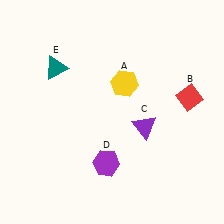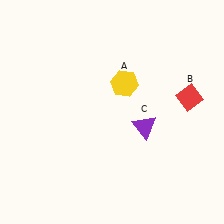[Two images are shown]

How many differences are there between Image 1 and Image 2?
There are 2 differences between the two images.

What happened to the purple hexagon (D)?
The purple hexagon (D) was removed in Image 2. It was in the bottom-left area of Image 1.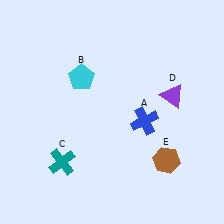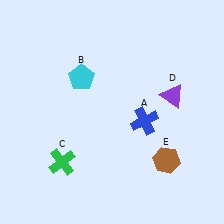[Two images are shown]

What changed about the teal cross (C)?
In Image 1, C is teal. In Image 2, it changed to green.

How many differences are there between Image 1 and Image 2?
There is 1 difference between the two images.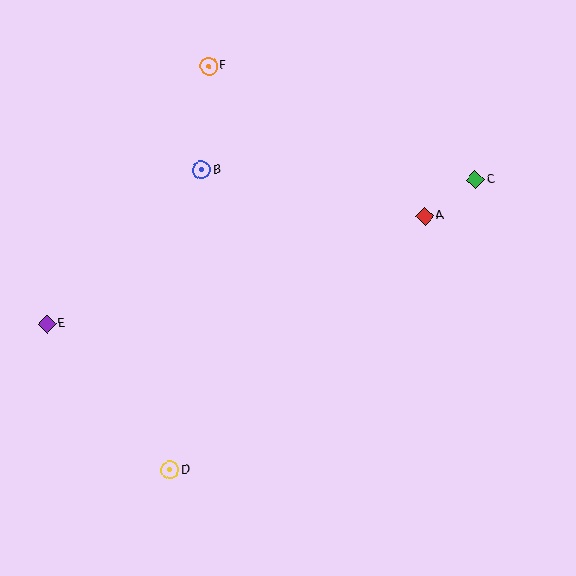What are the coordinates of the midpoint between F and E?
The midpoint between F and E is at (128, 195).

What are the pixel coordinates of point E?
Point E is at (47, 324).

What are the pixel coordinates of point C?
Point C is at (475, 180).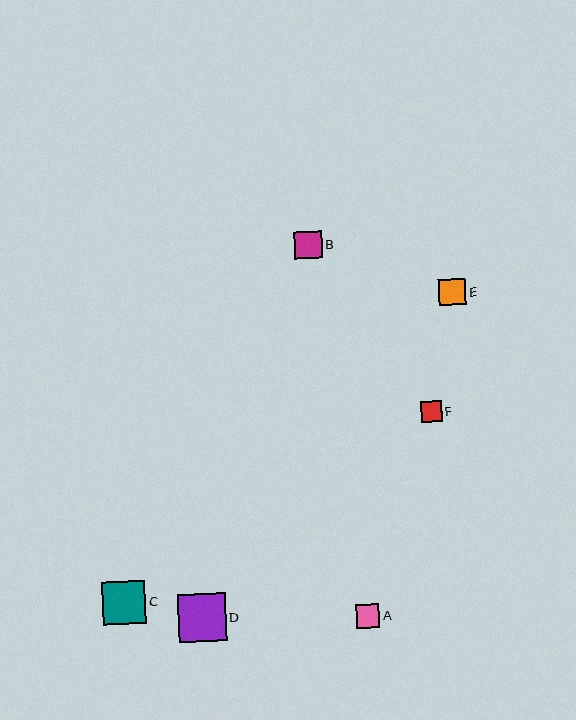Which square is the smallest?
Square F is the smallest with a size of approximately 20 pixels.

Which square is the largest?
Square D is the largest with a size of approximately 48 pixels.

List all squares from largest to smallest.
From largest to smallest: D, C, B, E, A, F.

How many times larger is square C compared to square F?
Square C is approximately 2.1 times the size of square F.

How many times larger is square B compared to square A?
Square B is approximately 1.2 times the size of square A.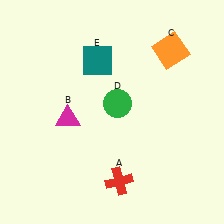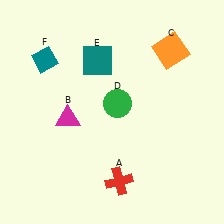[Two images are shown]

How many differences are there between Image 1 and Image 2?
There is 1 difference between the two images.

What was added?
A teal diamond (F) was added in Image 2.